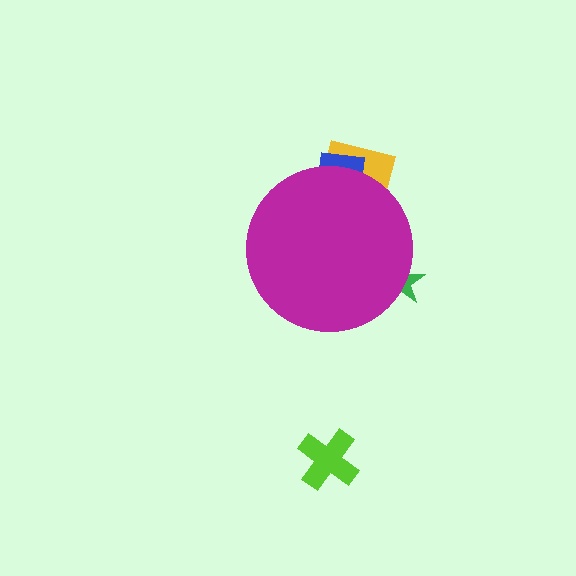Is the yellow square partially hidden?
Yes, the yellow square is partially hidden behind the magenta circle.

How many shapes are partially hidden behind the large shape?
3 shapes are partially hidden.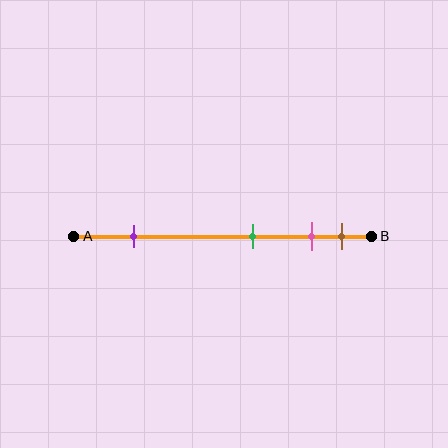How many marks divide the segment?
There are 4 marks dividing the segment.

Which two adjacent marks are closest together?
The pink and brown marks are the closest adjacent pair.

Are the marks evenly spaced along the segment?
No, the marks are not evenly spaced.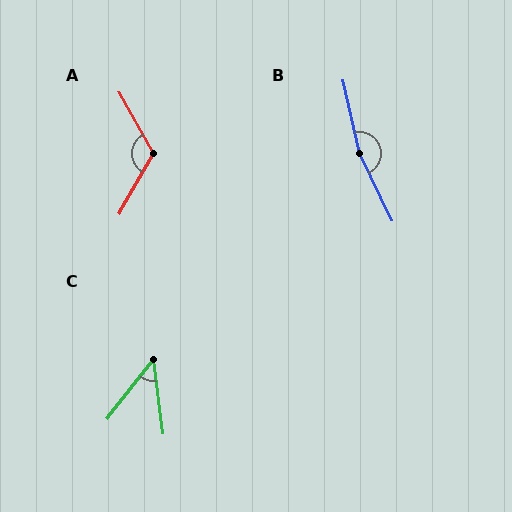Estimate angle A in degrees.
Approximately 121 degrees.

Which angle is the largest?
B, at approximately 168 degrees.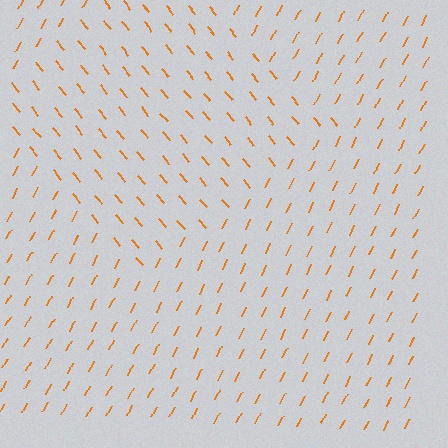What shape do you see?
I see a diamond.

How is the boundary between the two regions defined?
The boundary is defined purely by a change in line orientation (approximately 66 degrees difference). All lines are the same color and thickness.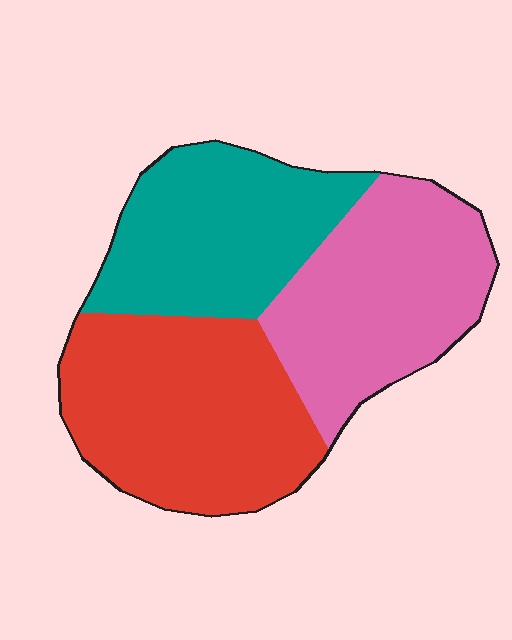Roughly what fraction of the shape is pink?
Pink takes up about one third (1/3) of the shape.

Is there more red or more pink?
Red.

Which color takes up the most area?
Red, at roughly 40%.